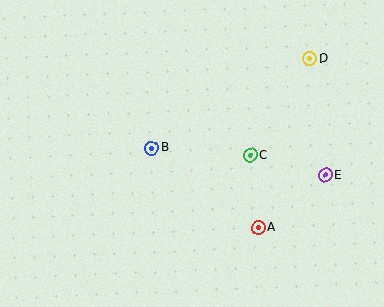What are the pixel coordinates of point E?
Point E is at (325, 175).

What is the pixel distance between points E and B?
The distance between E and B is 176 pixels.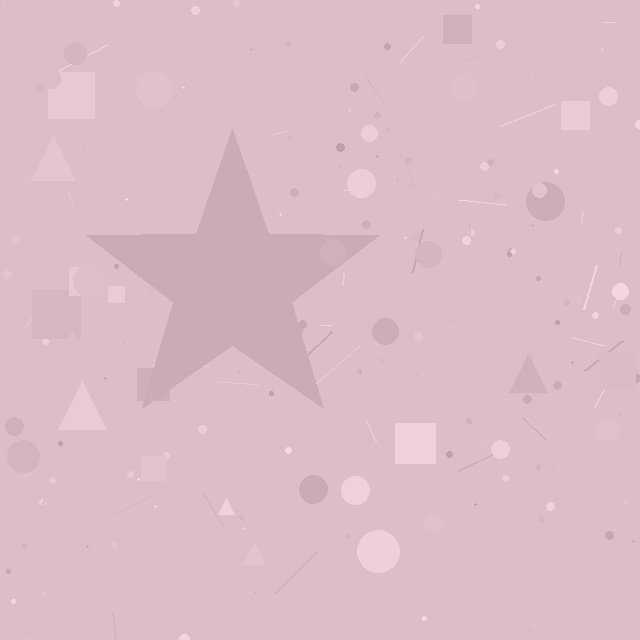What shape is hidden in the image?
A star is hidden in the image.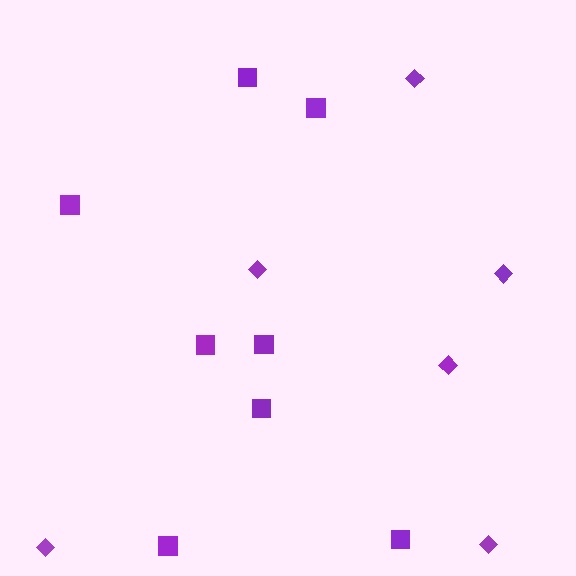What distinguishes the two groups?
There are 2 groups: one group of diamonds (6) and one group of squares (8).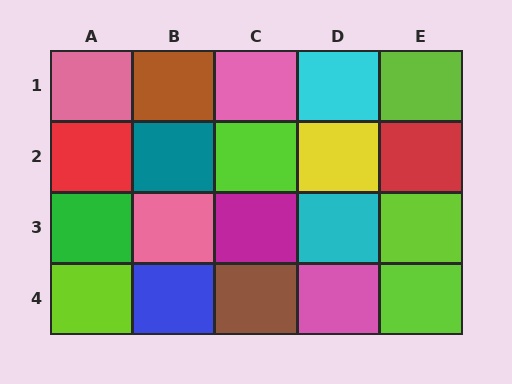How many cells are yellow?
1 cell is yellow.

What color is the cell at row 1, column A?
Pink.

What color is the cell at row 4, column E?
Lime.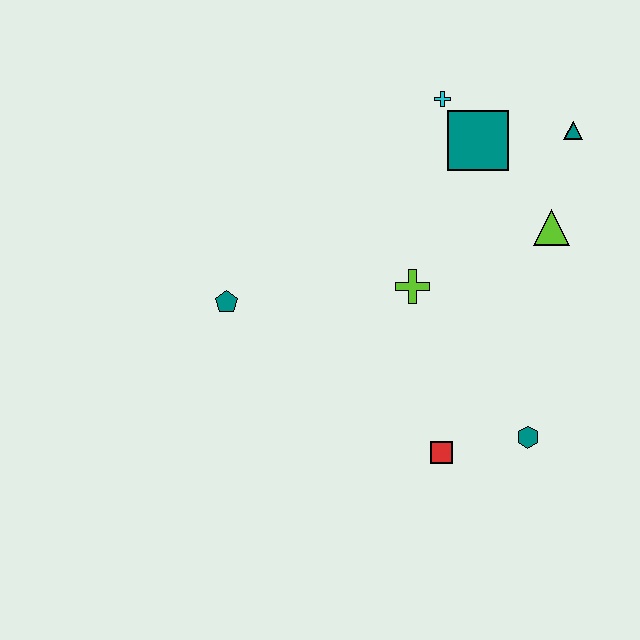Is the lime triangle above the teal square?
No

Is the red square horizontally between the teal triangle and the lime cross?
Yes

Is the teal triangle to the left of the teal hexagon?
No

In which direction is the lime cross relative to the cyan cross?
The lime cross is below the cyan cross.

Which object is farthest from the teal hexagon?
The cyan cross is farthest from the teal hexagon.